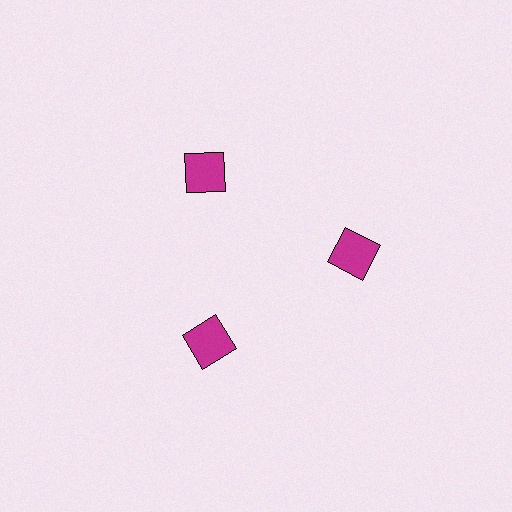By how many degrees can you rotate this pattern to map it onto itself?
The pattern maps onto itself every 120 degrees of rotation.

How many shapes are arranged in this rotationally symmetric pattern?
There are 6 shapes, arranged in 3 groups of 2.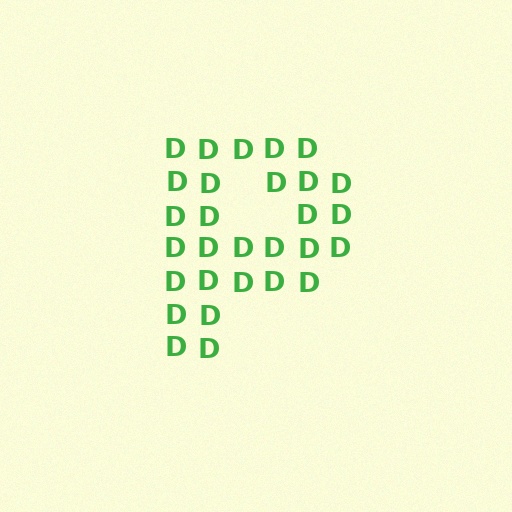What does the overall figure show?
The overall figure shows the letter P.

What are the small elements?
The small elements are letter D's.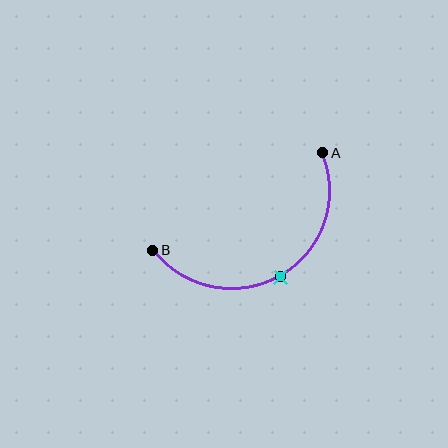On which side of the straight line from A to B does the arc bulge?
The arc bulges below the straight line connecting A and B.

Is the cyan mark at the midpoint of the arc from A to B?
Yes. The cyan mark lies on the arc at equal arc-length from both A and B — it is the arc midpoint.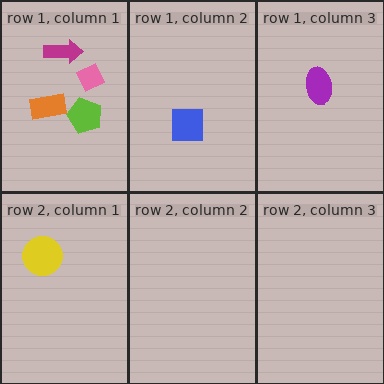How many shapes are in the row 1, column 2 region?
1.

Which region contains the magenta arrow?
The row 1, column 1 region.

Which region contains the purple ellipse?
The row 1, column 3 region.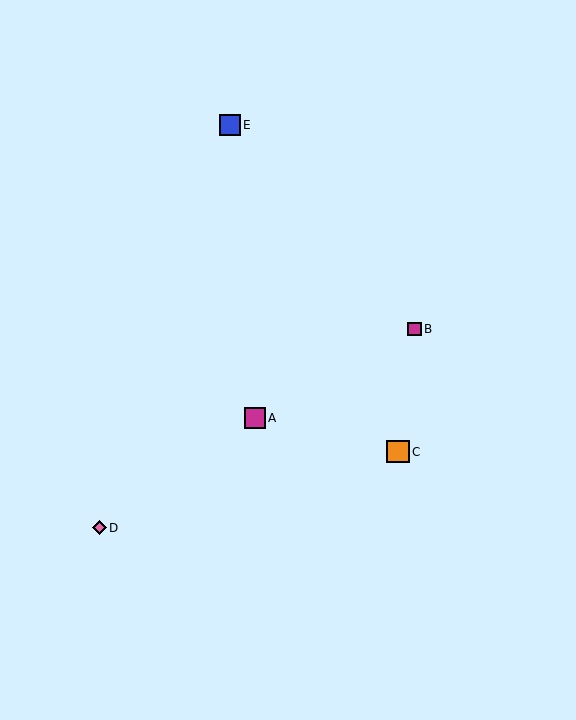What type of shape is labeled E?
Shape E is a blue square.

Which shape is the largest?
The orange square (labeled C) is the largest.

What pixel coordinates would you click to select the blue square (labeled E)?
Click at (230, 125) to select the blue square E.